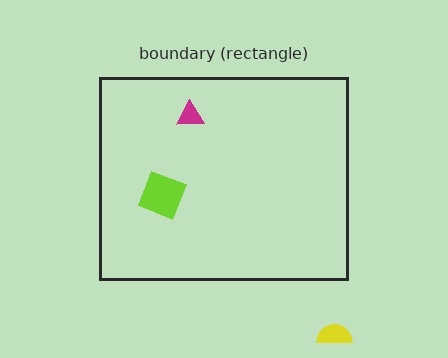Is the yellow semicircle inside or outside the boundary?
Outside.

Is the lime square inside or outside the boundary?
Inside.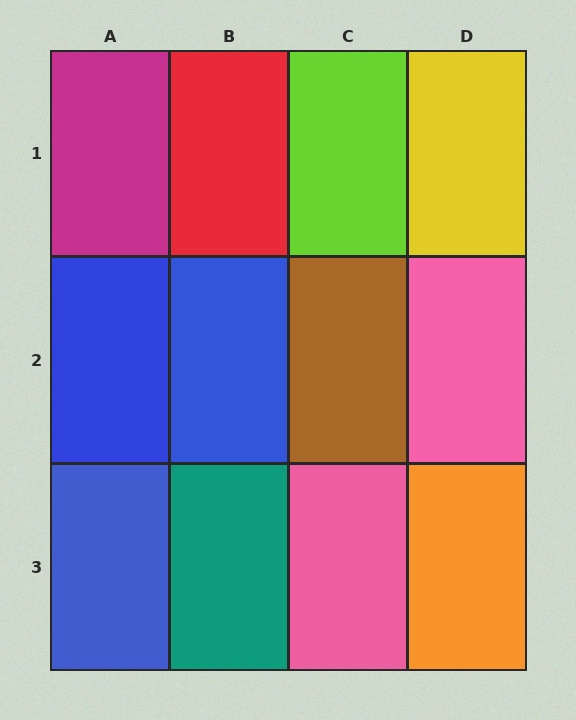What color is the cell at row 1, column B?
Red.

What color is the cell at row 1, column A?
Magenta.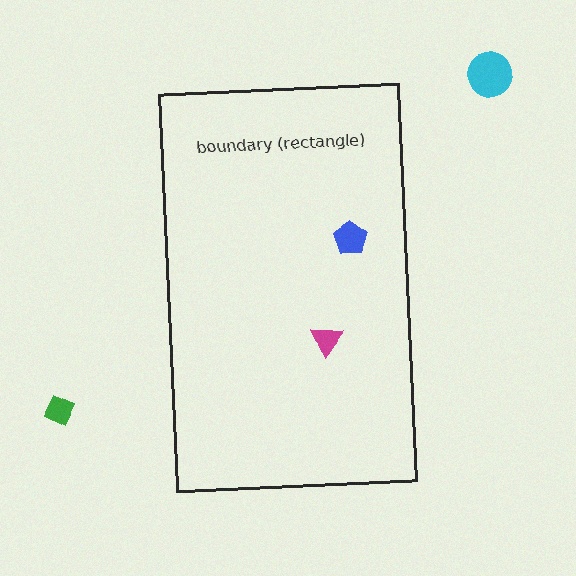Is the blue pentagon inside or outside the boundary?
Inside.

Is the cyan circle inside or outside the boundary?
Outside.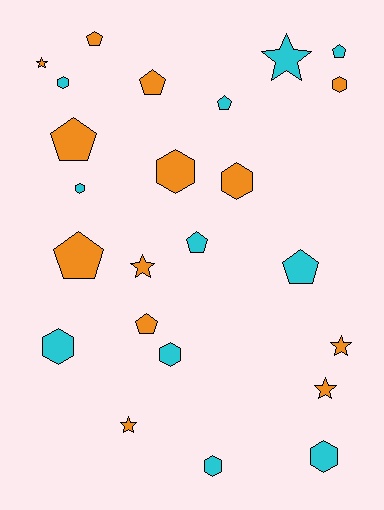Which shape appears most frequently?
Hexagon, with 9 objects.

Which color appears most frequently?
Orange, with 13 objects.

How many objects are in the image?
There are 24 objects.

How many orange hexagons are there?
There are 3 orange hexagons.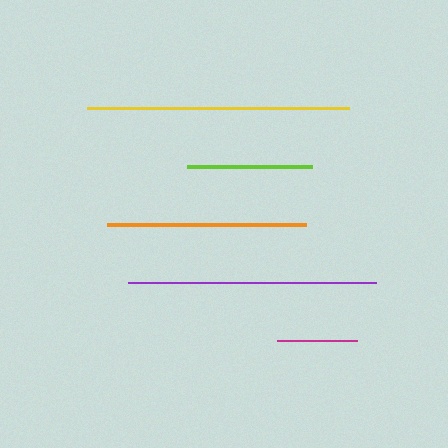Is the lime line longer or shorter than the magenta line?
The lime line is longer than the magenta line.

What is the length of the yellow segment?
The yellow segment is approximately 262 pixels long.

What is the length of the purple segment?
The purple segment is approximately 247 pixels long.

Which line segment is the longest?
The yellow line is the longest at approximately 262 pixels.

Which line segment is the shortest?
The magenta line is the shortest at approximately 80 pixels.